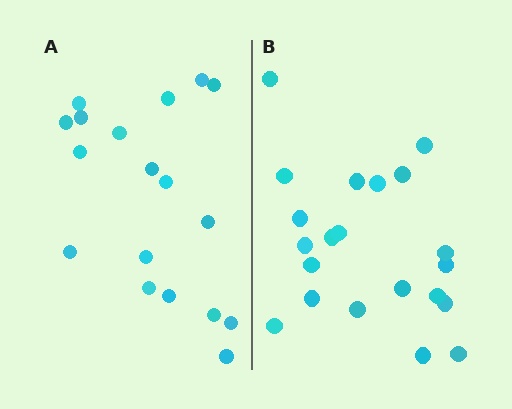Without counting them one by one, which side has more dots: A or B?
Region B (the right region) has more dots.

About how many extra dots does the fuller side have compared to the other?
Region B has just a few more — roughly 2 or 3 more dots than region A.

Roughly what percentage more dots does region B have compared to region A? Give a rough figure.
About 15% more.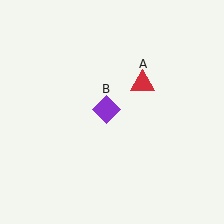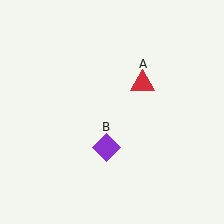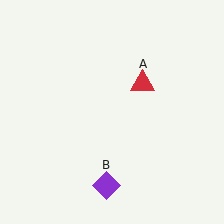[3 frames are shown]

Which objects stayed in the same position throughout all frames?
Red triangle (object A) remained stationary.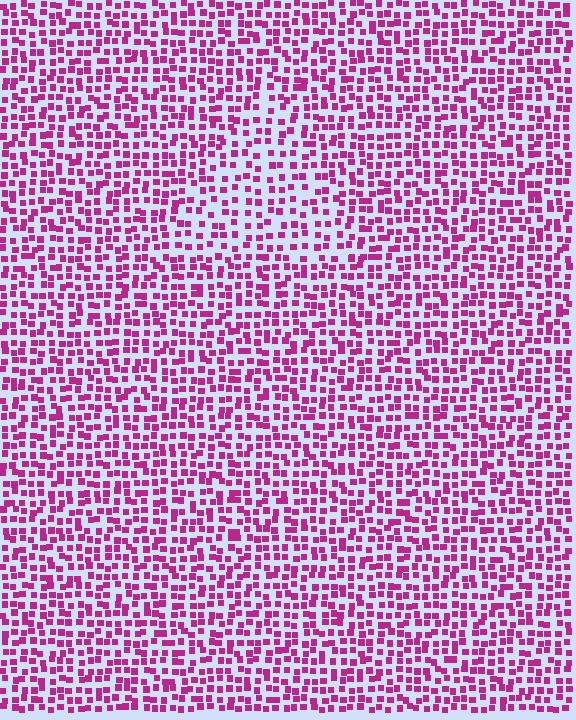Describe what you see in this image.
The image contains small magenta elements arranged at two different densities. A triangle-shaped region is visible where the elements are less densely packed than the surrounding area.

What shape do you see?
I see a triangle.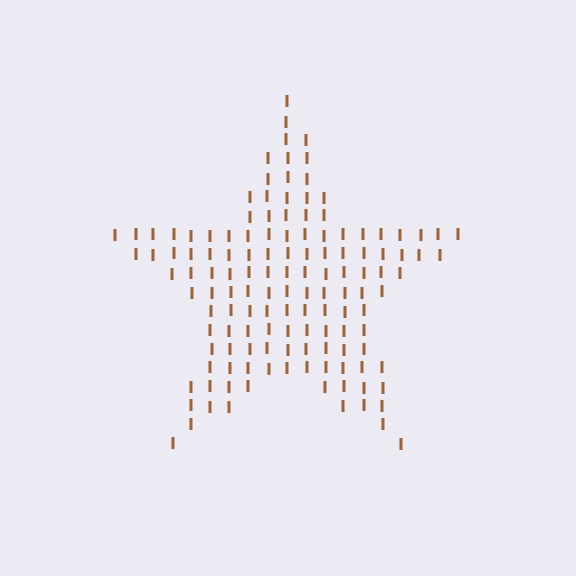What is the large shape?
The large shape is a star.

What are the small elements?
The small elements are letter I's.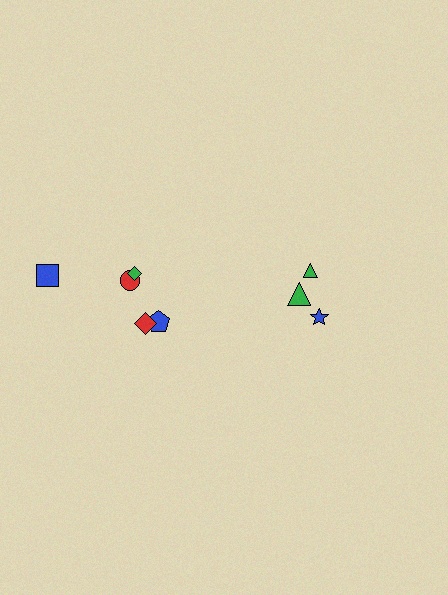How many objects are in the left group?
There are 5 objects.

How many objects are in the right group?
There are 3 objects.